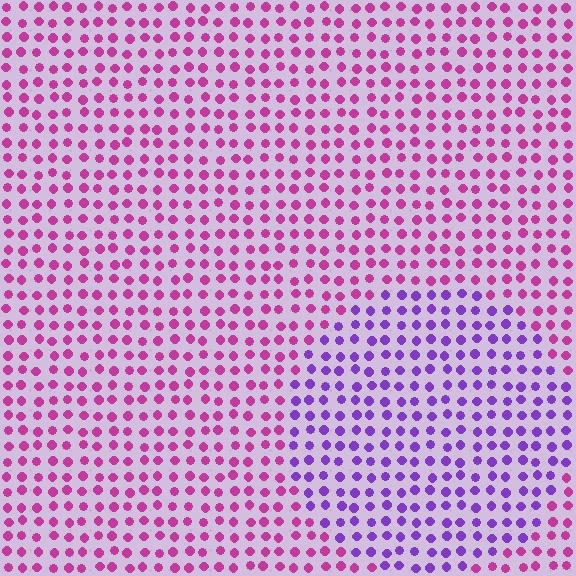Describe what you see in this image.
The image is filled with small magenta elements in a uniform arrangement. A circle-shaped region is visible where the elements are tinted to a slightly different hue, forming a subtle color boundary.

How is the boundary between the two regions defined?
The boundary is defined purely by a slight shift in hue (about 45 degrees). Spacing, size, and orientation are identical on both sides.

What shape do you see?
I see a circle.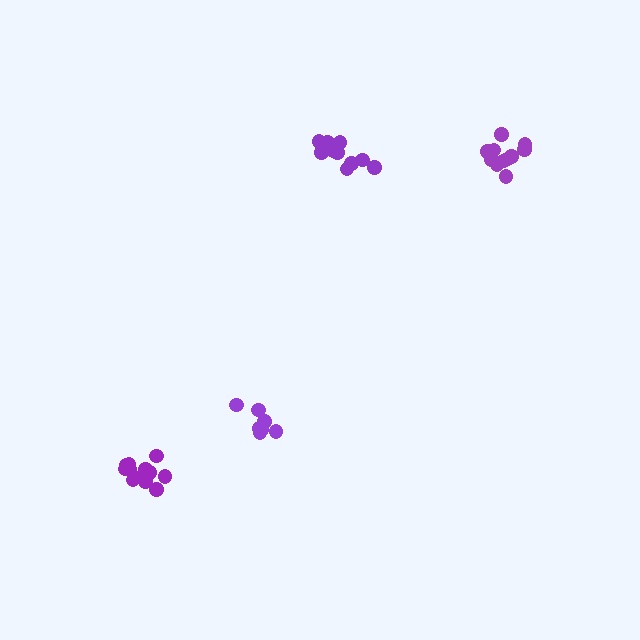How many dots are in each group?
Group 1: 12 dots, Group 2: 10 dots, Group 3: 7 dots, Group 4: 12 dots (41 total).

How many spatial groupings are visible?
There are 4 spatial groupings.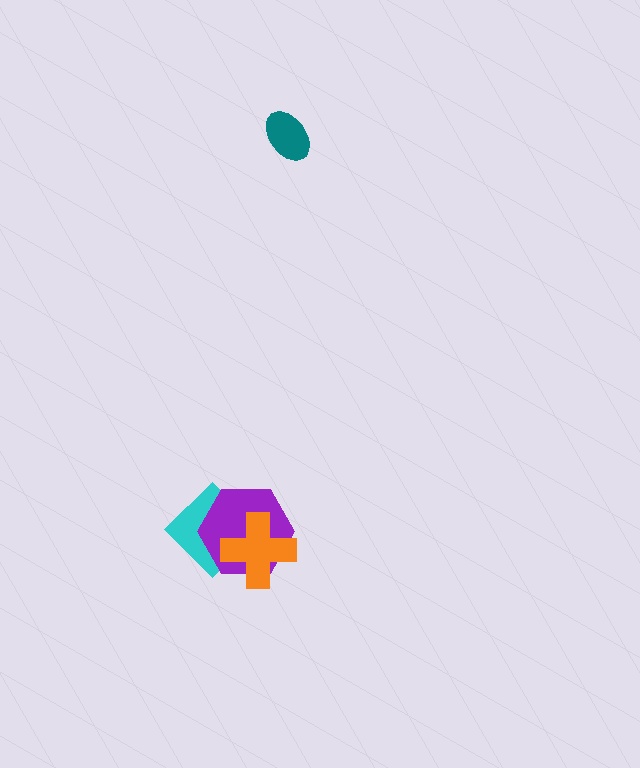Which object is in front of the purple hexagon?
The orange cross is in front of the purple hexagon.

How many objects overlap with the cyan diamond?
2 objects overlap with the cyan diamond.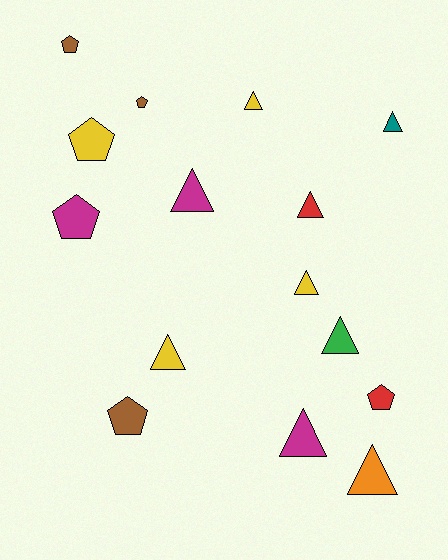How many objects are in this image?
There are 15 objects.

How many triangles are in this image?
There are 9 triangles.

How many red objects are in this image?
There are 2 red objects.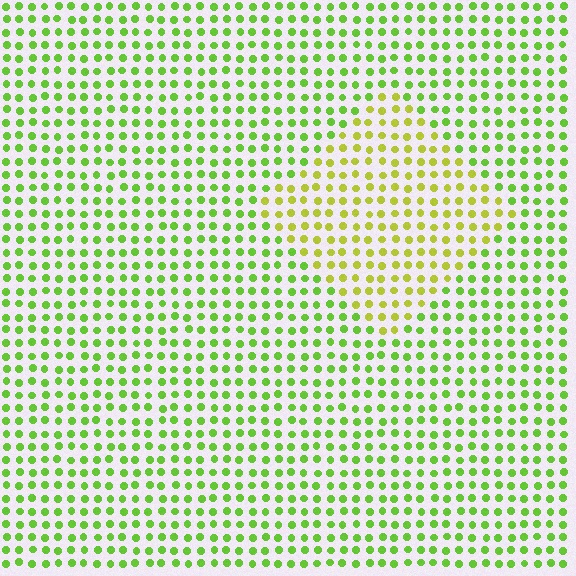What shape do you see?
I see a diamond.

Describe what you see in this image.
The image is filled with small lime elements in a uniform arrangement. A diamond-shaped region is visible where the elements are tinted to a slightly different hue, forming a subtle color boundary.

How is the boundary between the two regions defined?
The boundary is defined purely by a slight shift in hue (about 32 degrees). Spacing, size, and orientation are identical on both sides.